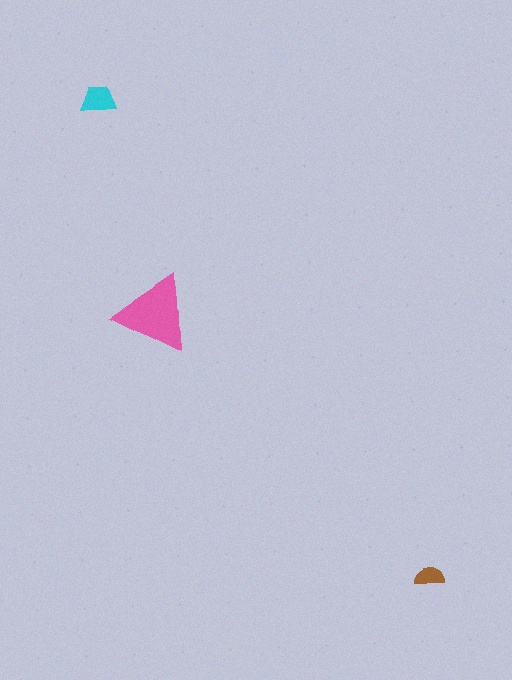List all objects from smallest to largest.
The brown semicircle, the cyan trapezoid, the pink triangle.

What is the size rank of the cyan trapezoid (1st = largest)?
2nd.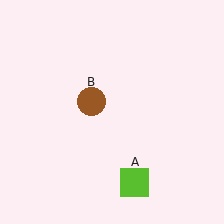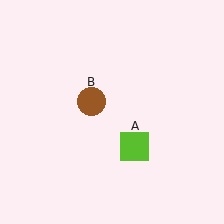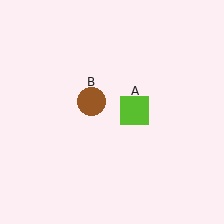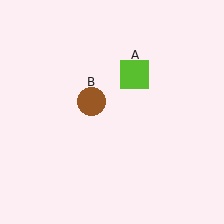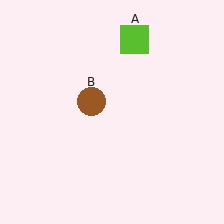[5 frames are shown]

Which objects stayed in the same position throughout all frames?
Brown circle (object B) remained stationary.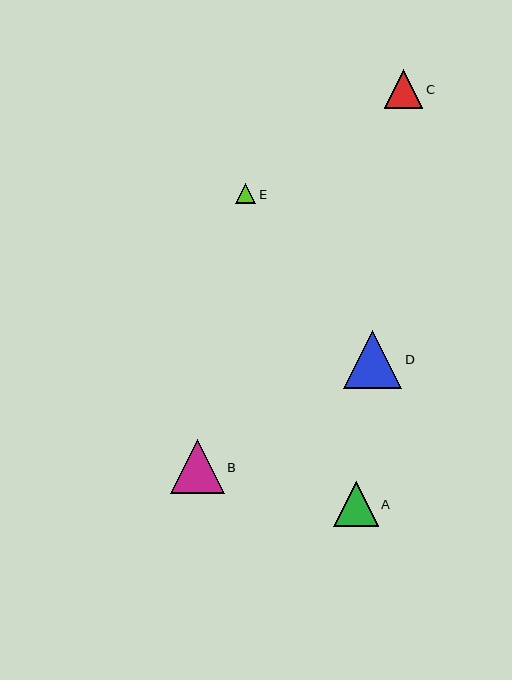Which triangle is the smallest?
Triangle E is the smallest with a size of approximately 20 pixels.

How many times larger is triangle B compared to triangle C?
Triangle B is approximately 1.4 times the size of triangle C.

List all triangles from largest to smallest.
From largest to smallest: D, B, A, C, E.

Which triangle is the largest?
Triangle D is the largest with a size of approximately 58 pixels.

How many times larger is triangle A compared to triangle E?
Triangle A is approximately 2.2 times the size of triangle E.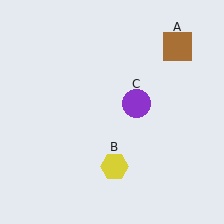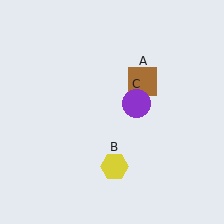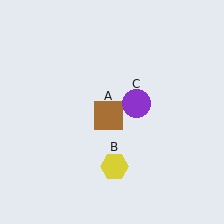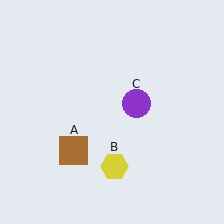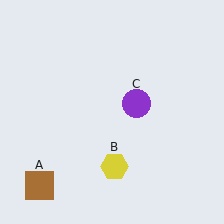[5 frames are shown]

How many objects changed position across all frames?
1 object changed position: brown square (object A).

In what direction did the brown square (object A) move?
The brown square (object A) moved down and to the left.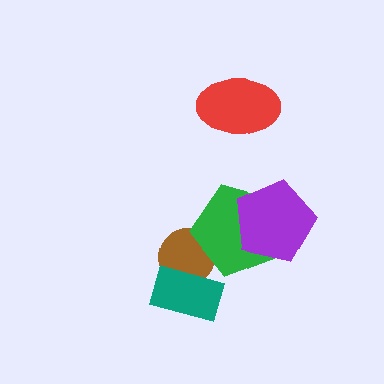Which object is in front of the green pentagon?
The purple pentagon is in front of the green pentagon.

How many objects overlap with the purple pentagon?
1 object overlaps with the purple pentagon.